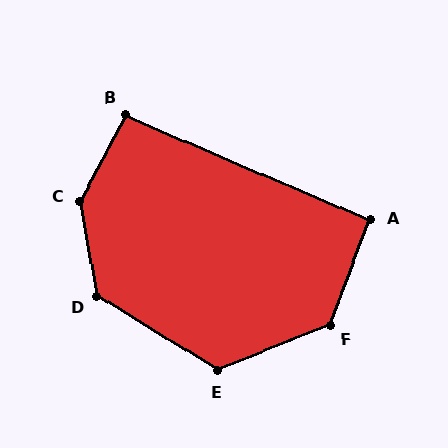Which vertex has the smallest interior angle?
A, at approximately 92 degrees.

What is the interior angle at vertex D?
Approximately 132 degrees (obtuse).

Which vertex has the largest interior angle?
C, at approximately 141 degrees.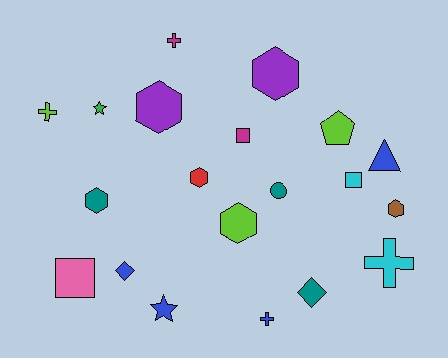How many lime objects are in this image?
There are 3 lime objects.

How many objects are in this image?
There are 20 objects.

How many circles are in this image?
There is 1 circle.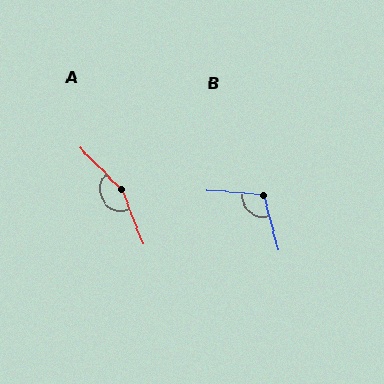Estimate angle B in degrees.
Approximately 109 degrees.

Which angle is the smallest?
B, at approximately 109 degrees.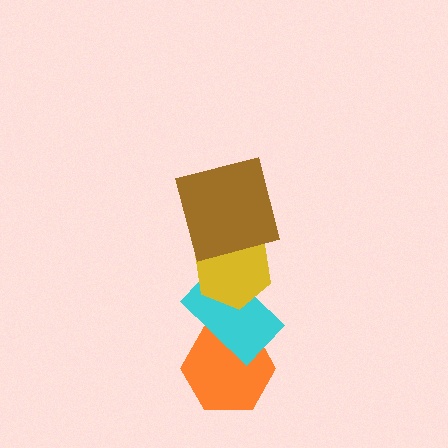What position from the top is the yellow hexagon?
The yellow hexagon is 2nd from the top.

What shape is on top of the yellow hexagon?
The brown square is on top of the yellow hexagon.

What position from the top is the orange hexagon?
The orange hexagon is 4th from the top.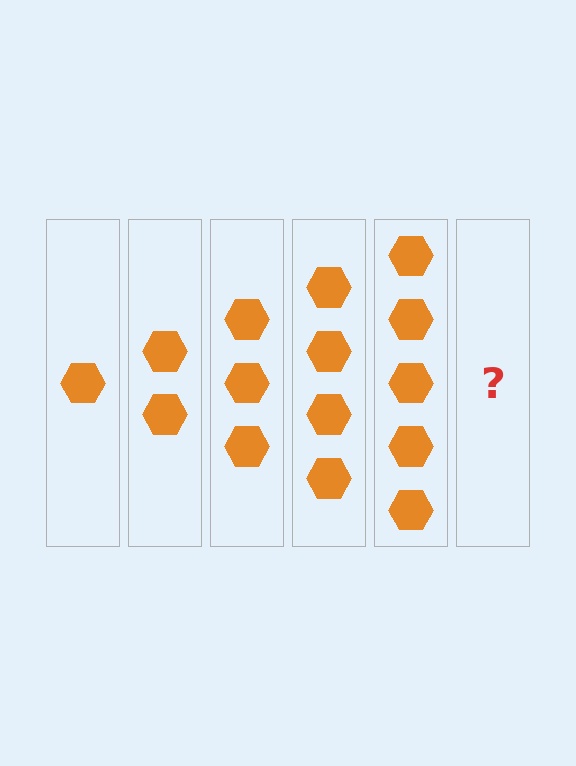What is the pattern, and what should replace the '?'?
The pattern is that each step adds one more hexagon. The '?' should be 6 hexagons.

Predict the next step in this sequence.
The next step is 6 hexagons.